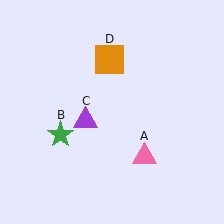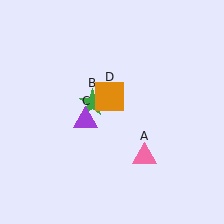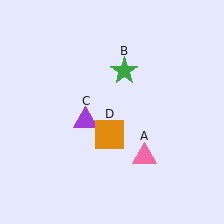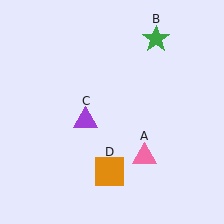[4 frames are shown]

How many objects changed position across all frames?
2 objects changed position: green star (object B), orange square (object D).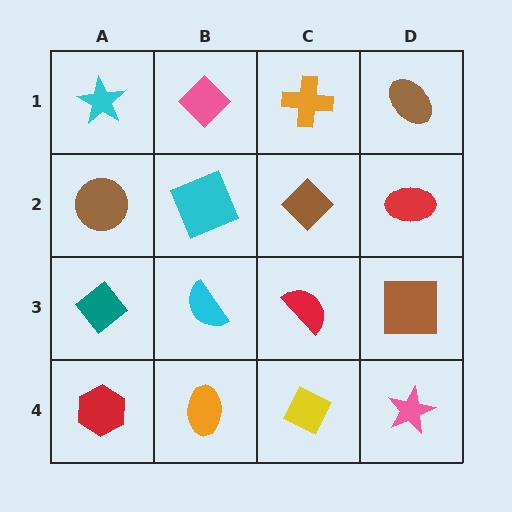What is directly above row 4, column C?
A red semicircle.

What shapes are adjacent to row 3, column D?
A red ellipse (row 2, column D), a pink star (row 4, column D), a red semicircle (row 3, column C).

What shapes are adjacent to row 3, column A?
A brown circle (row 2, column A), a red hexagon (row 4, column A), a cyan semicircle (row 3, column B).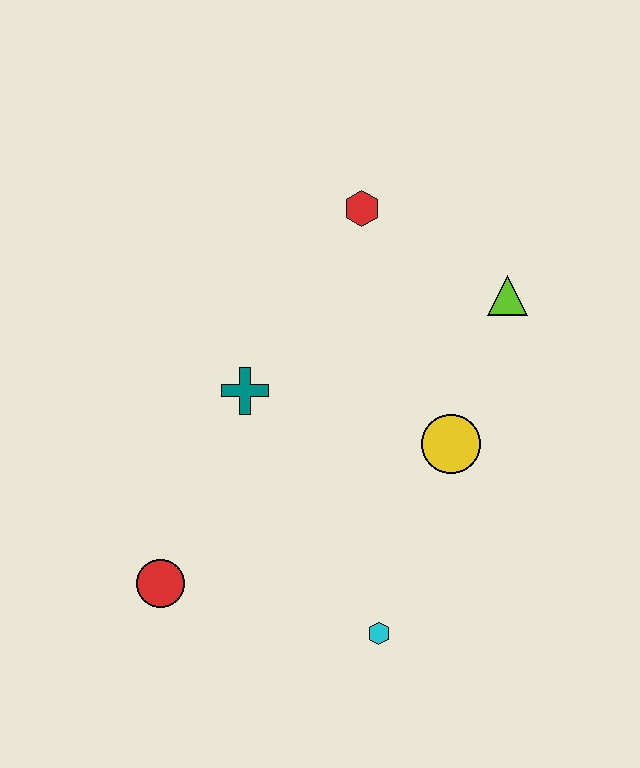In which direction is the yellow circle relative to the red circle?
The yellow circle is to the right of the red circle.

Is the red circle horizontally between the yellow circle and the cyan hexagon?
No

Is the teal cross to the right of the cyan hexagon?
No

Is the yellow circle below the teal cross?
Yes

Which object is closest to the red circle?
The teal cross is closest to the red circle.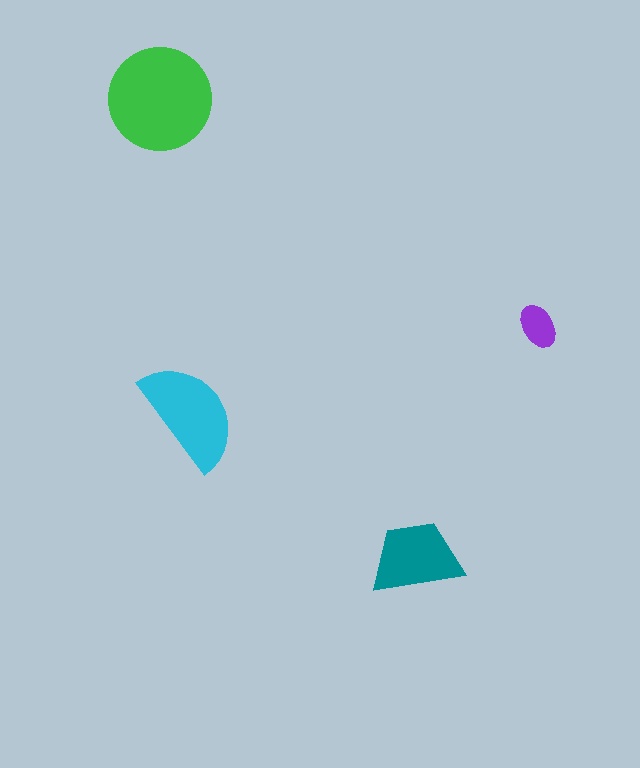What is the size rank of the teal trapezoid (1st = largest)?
3rd.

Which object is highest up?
The green circle is topmost.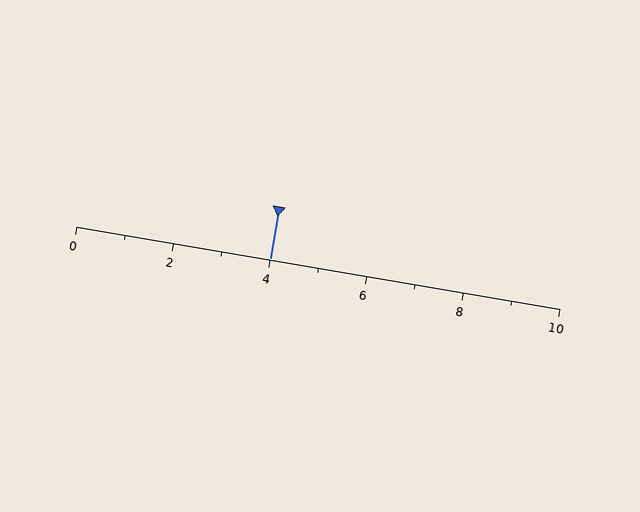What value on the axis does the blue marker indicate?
The marker indicates approximately 4.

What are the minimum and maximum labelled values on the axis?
The axis runs from 0 to 10.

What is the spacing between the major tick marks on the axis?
The major ticks are spaced 2 apart.